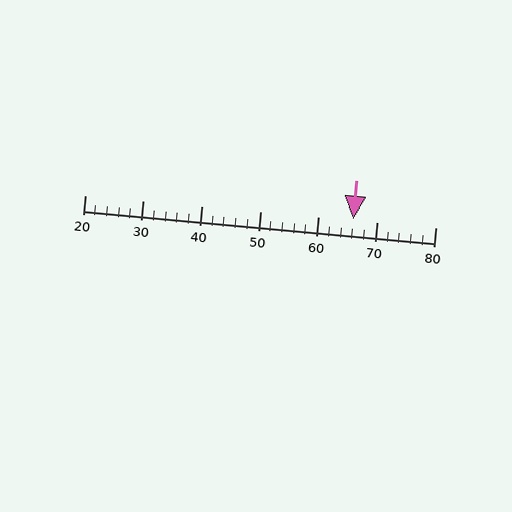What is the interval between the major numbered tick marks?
The major tick marks are spaced 10 units apart.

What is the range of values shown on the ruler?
The ruler shows values from 20 to 80.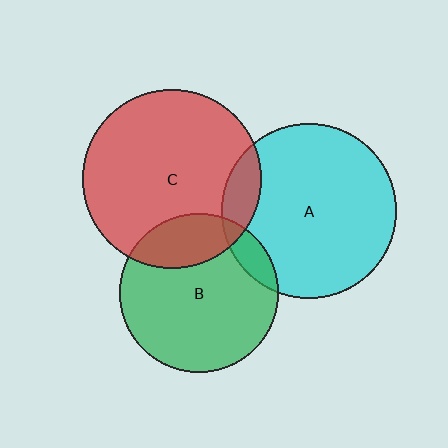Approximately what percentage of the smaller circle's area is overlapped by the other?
Approximately 10%.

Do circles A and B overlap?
Yes.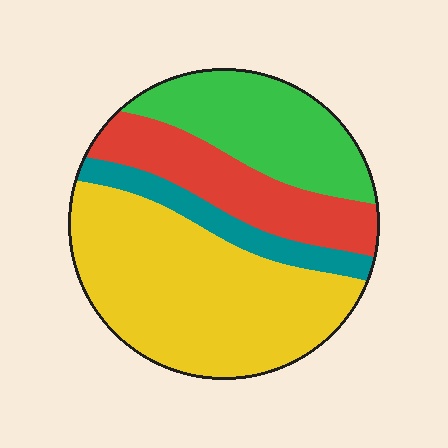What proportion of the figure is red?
Red takes up about one fifth (1/5) of the figure.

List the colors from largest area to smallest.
From largest to smallest: yellow, green, red, teal.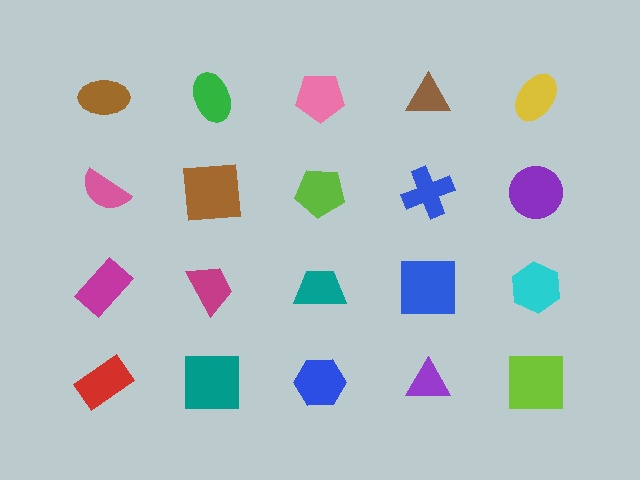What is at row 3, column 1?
A magenta rectangle.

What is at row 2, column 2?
A brown square.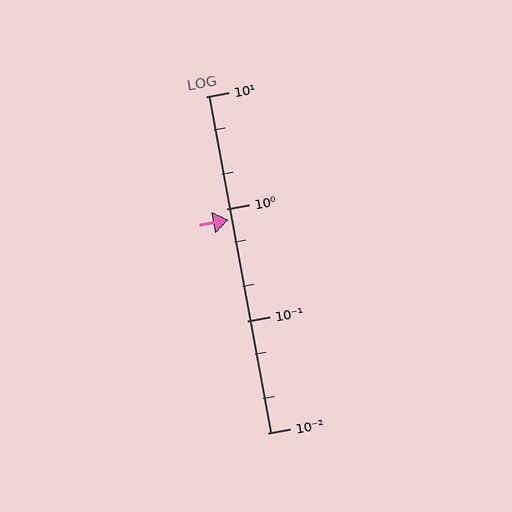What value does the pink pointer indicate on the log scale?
The pointer indicates approximately 0.79.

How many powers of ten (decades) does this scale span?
The scale spans 3 decades, from 0.01 to 10.